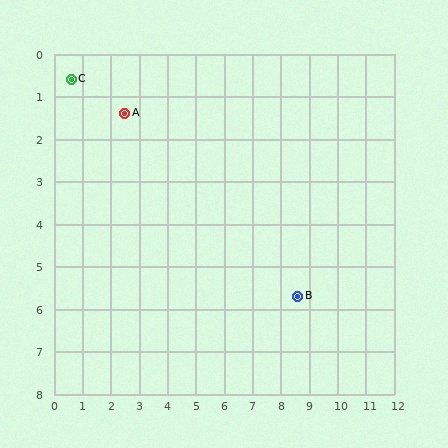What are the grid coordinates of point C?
Point C is at approximately (0.6, 0.6).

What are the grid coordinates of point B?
Point B is at approximately (8.6, 5.7).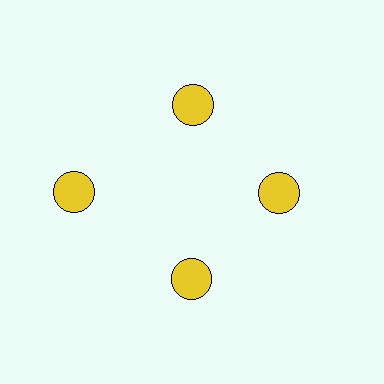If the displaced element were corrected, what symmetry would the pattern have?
It would have 4-fold rotational symmetry — the pattern would map onto itself every 90 degrees.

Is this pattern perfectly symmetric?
No. The 4 yellow circles are arranged in a ring, but one element near the 9 o'clock position is pushed outward from the center, breaking the 4-fold rotational symmetry.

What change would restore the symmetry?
The symmetry would be restored by moving it inward, back onto the ring so that all 4 circles sit at equal angles and equal distance from the center.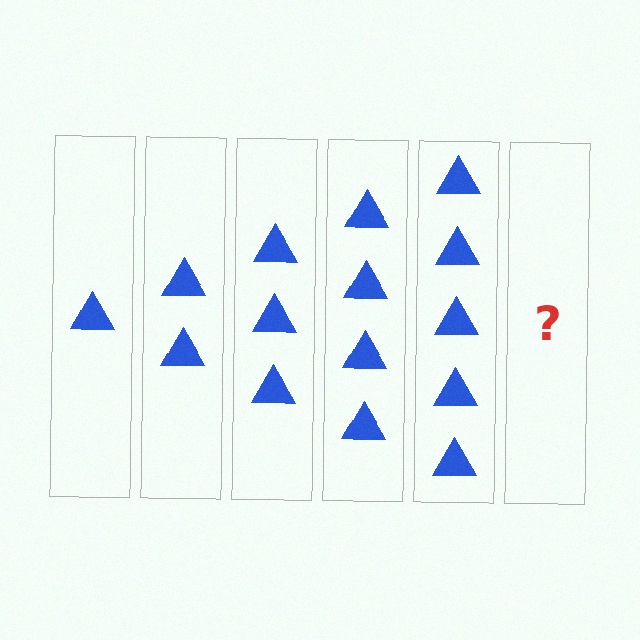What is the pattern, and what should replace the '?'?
The pattern is that each step adds one more triangle. The '?' should be 6 triangles.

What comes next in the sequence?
The next element should be 6 triangles.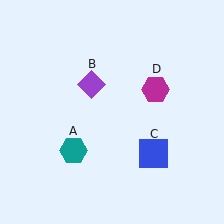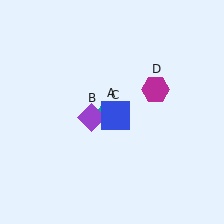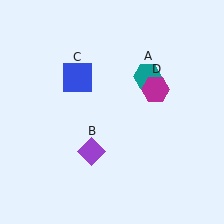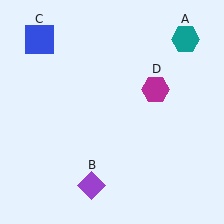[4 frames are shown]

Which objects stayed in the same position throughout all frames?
Magenta hexagon (object D) remained stationary.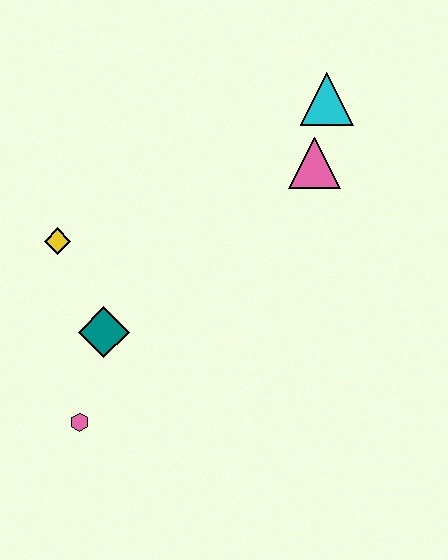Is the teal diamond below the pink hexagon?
No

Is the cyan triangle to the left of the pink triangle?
No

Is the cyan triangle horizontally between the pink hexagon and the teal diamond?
No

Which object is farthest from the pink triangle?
The pink hexagon is farthest from the pink triangle.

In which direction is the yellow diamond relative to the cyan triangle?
The yellow diamond is to the left of the cyan triangle.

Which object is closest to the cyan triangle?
The pink triangle is closest to the cyan triangle.